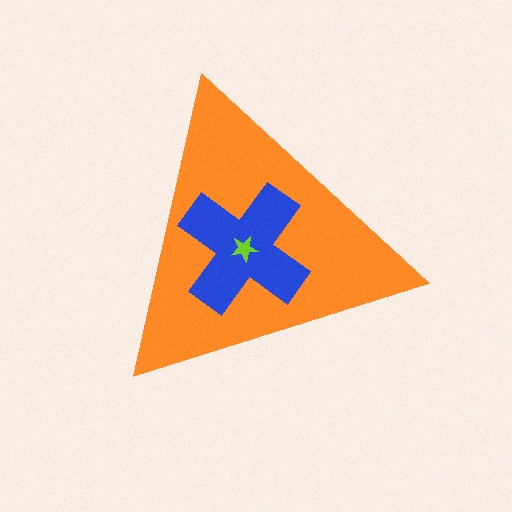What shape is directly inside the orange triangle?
The blue cross.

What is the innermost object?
The lime star.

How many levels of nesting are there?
3.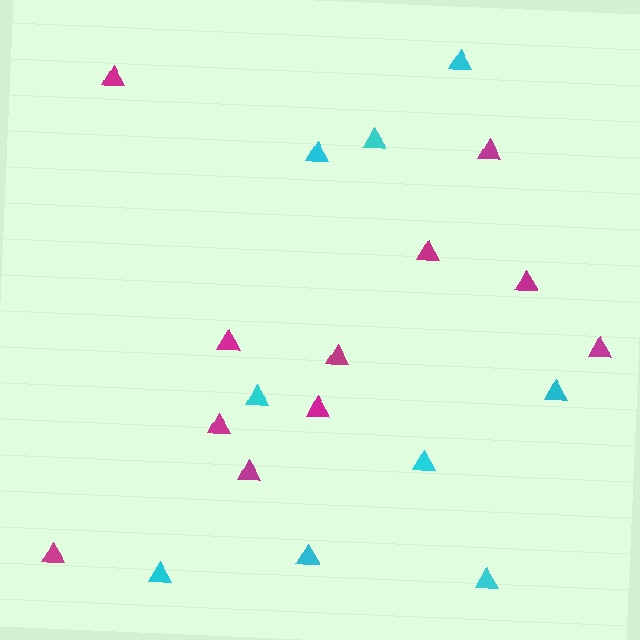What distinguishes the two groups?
There are 2 groups: one group of magenta triangles (11) and one group of cyan triangles (9).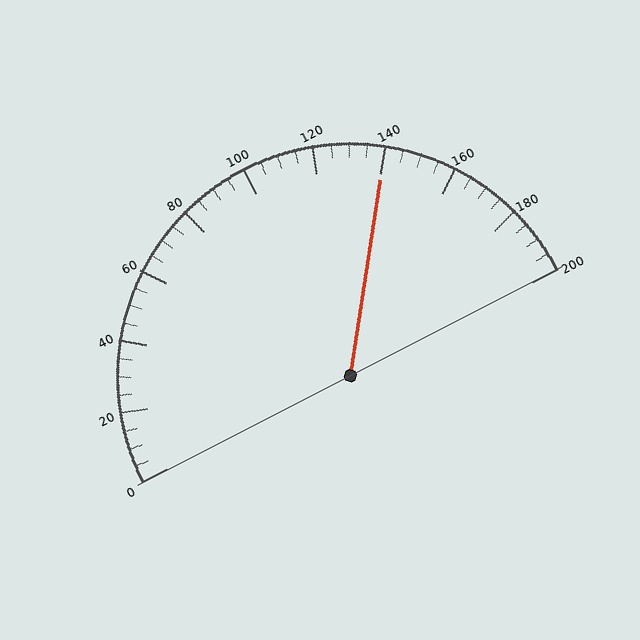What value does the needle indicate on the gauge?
The needle indicates approximately 140.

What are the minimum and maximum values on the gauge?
The gauge ranges from 0 to 200.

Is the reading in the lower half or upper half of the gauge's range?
The reading is in the upper half of the range (0 to 200).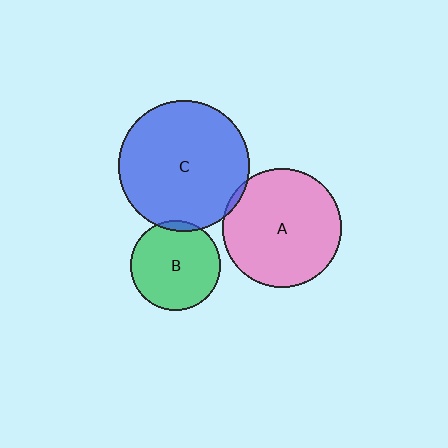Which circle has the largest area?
Circle C (blue).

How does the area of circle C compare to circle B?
Approximately 2.1 times.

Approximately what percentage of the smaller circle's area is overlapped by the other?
Approximately 5%.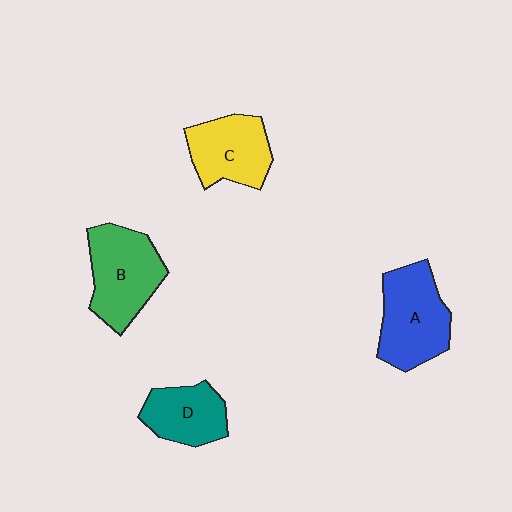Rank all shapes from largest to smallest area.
From largest to smallest: A (blue), B (green), C (yellow), D (teal).